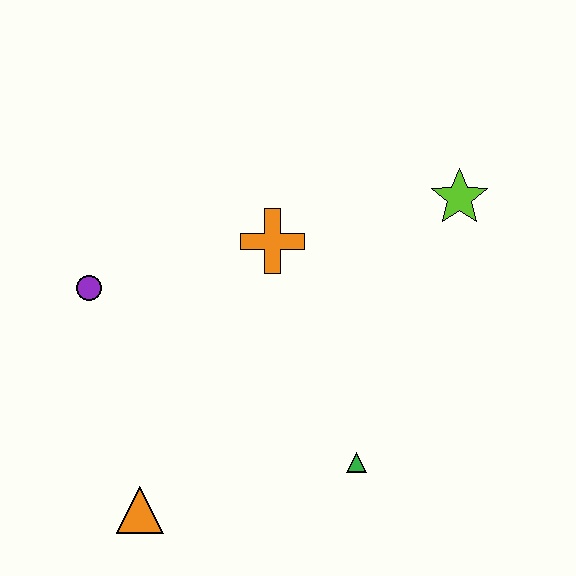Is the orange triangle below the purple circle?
Yes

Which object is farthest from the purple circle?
The lime star is farthest from the purple circle.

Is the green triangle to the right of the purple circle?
Yes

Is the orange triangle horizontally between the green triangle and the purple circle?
Yes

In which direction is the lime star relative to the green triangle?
The lime star is above the green triangle.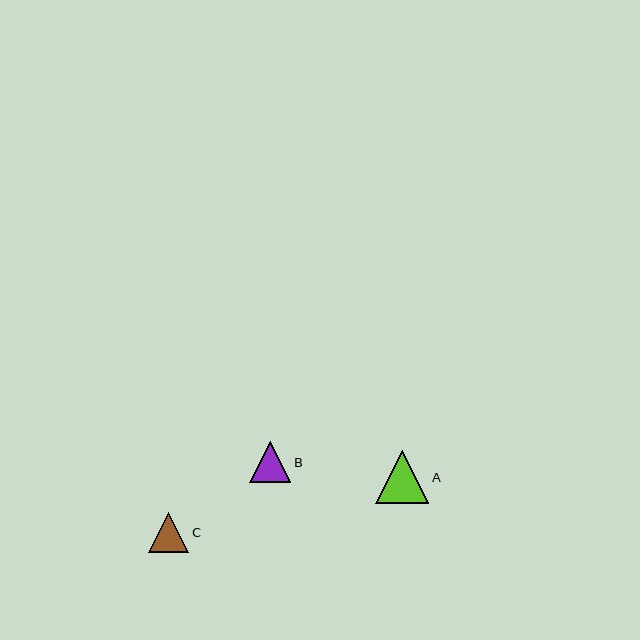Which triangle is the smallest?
Triangle C is the smallest with a size of approximately 40 pixels.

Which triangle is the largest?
Triangle A is the largest with a size of approximately 53 pixels.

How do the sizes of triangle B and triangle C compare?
Triangle B and triangle C are approximately the same size.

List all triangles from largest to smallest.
From largest to smallest: A, B, C.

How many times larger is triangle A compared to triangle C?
Triangle A is approximately 1.3 times the size of triangle C.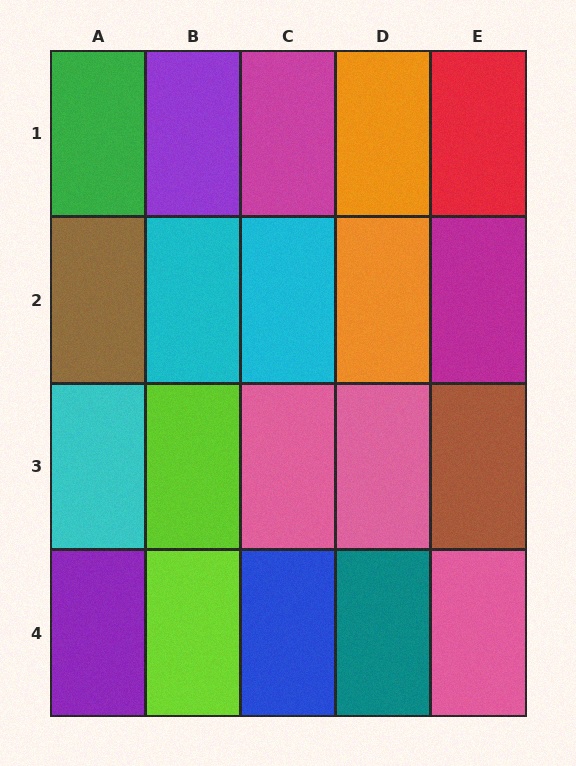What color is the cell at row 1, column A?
Green.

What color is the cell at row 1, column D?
Orange.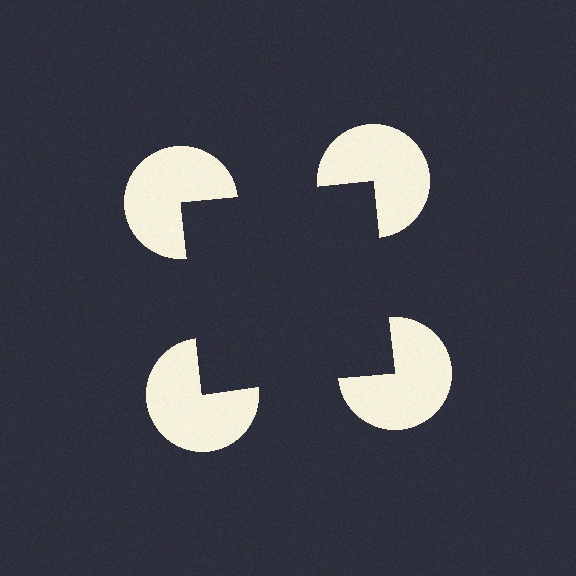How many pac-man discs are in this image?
There are 4 — one at each vertex of the illusory square.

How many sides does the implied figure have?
4 sides.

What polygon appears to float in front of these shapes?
An illusory square — its edges are inferred from the aligned wedge cuts in the pac-man discs, not physically drawn.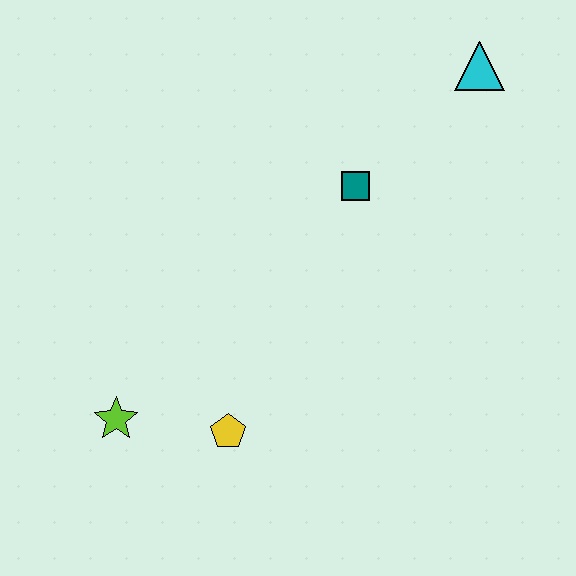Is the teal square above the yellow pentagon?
Yes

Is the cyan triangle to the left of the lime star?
No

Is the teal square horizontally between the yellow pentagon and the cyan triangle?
Yes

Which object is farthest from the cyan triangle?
The lime star is farthest from the cyan triangle.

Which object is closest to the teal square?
The cyan triangle is closest to the teal square.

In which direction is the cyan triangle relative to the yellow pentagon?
The cyan triangle is above the yellow pentagon.